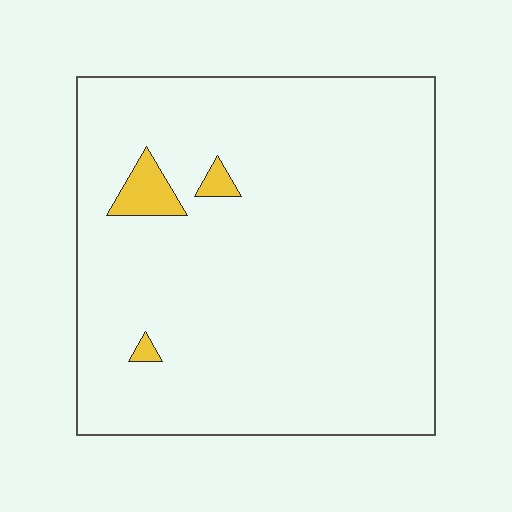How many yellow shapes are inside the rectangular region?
3.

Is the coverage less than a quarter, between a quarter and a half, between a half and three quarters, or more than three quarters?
Less than a quarter.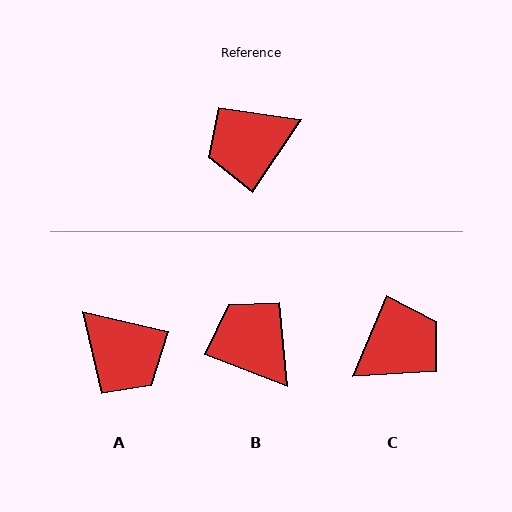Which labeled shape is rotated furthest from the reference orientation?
C, about 169 degrees away.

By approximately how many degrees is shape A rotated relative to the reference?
Approximately 112 degrees counter-clockwise.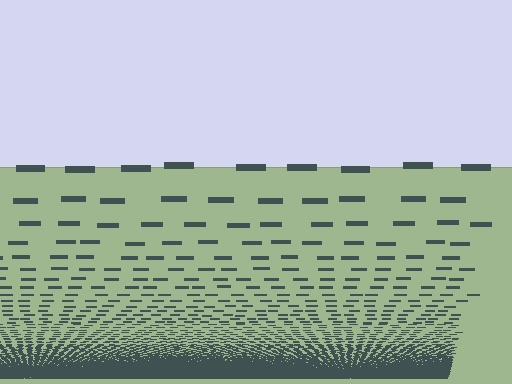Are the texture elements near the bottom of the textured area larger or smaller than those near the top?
Smaller. The gradient is inverted — elements near the bottom are smaller and denser.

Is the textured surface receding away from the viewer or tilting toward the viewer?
The surface appears to tilt toward the viewer. Texture elements get larger and sparser toward the top.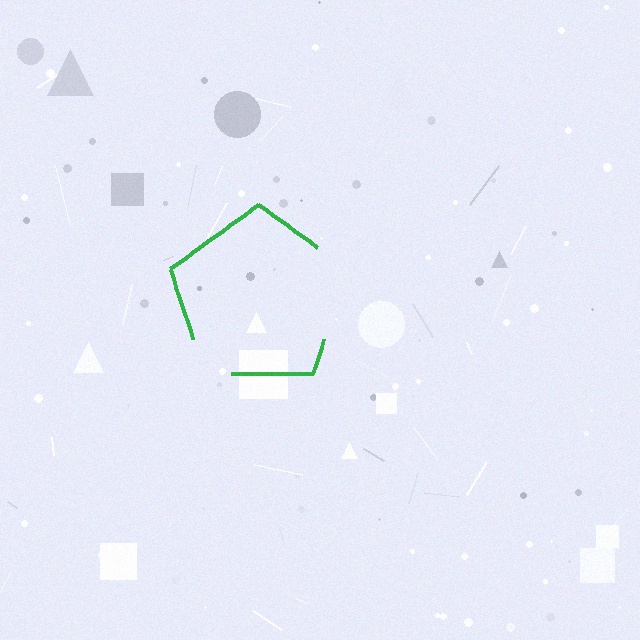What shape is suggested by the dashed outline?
The dashed outline suggests a pentagon.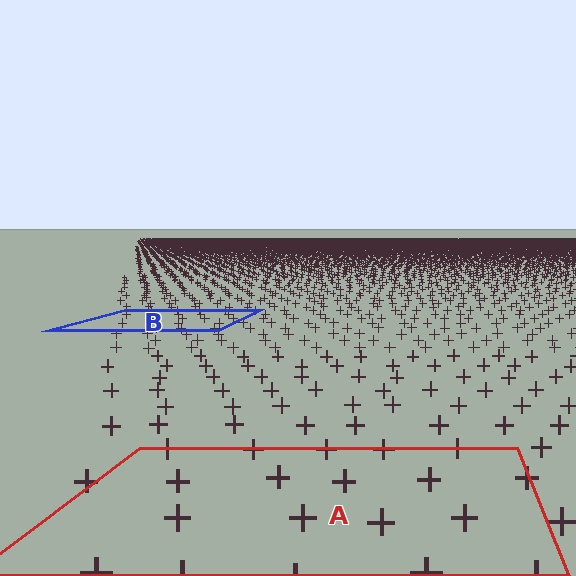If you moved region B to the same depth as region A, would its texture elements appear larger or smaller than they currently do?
They would appear larger. At a closer depth, the same texture elements are projected at a bigger on-screen size.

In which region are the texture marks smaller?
The texture marks are smaller in region B, because it is farther away.